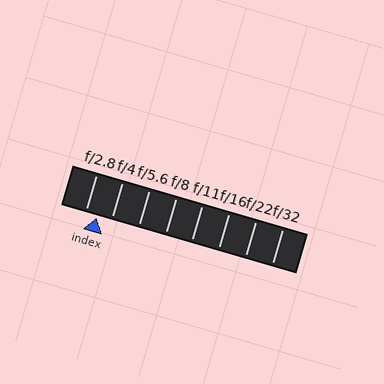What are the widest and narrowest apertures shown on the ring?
The widest aperture shown is f/2.8 and the narrowest is f/32.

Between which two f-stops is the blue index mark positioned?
The index mark is between f/2.8 and f/4.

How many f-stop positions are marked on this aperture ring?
There are 8 f-stop positions marked.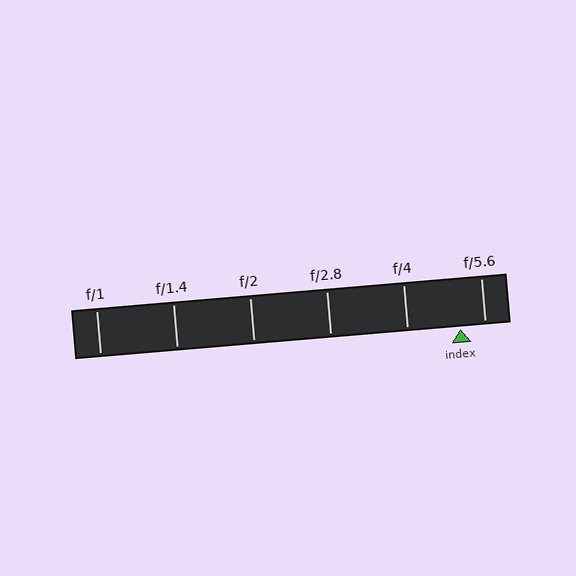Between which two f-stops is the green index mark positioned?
The index mark is between f/4 and f/5.6.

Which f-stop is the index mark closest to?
The index mark is closest to f/5.6.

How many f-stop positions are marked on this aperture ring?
There are 6 f-stop positions marked.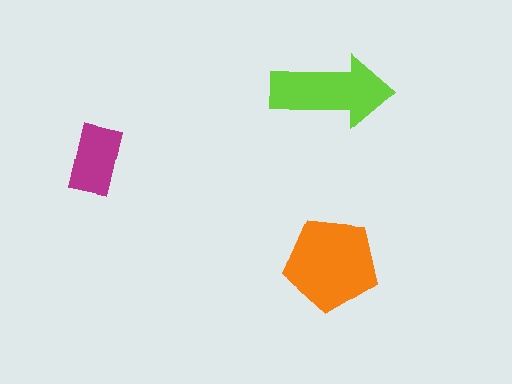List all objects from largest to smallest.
The orange pentagon, the lime arrow, the magenta rectangle.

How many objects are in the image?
There are 3 objects in the image.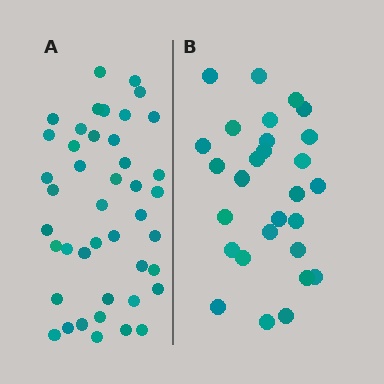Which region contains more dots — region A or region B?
Region A (the left region) has more dots.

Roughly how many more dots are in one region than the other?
Region A has approximately 15 more dots than region B.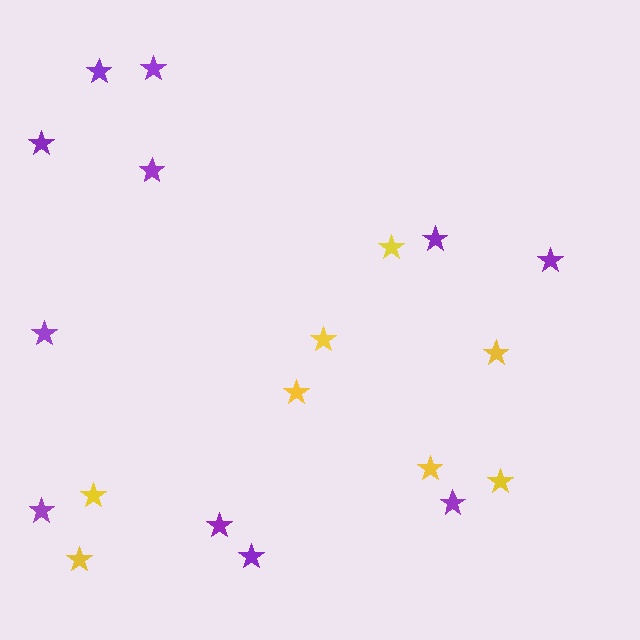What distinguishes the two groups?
There are 2 groups: one group of purple stars (11) and one group of yellow stars (8).